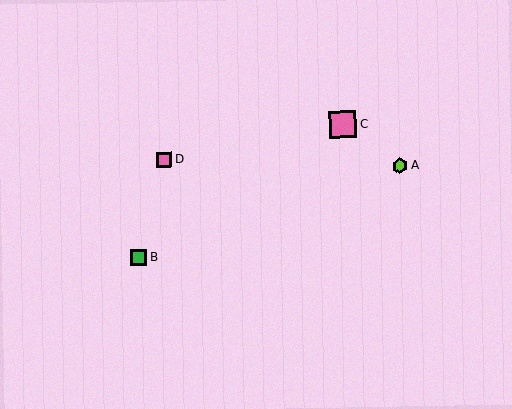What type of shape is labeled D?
Shape D is a pink square.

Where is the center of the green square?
The center of the green square is at (139, 257).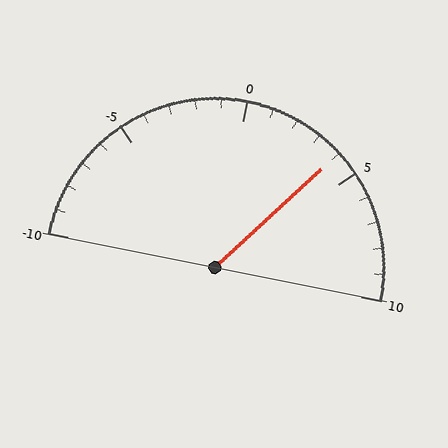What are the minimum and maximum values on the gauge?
The gauge ranges from -10 to 10.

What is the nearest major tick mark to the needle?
The nearest major tick mark is 5.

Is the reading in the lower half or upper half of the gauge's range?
The reading is in the upper half of the range (-10 to 10).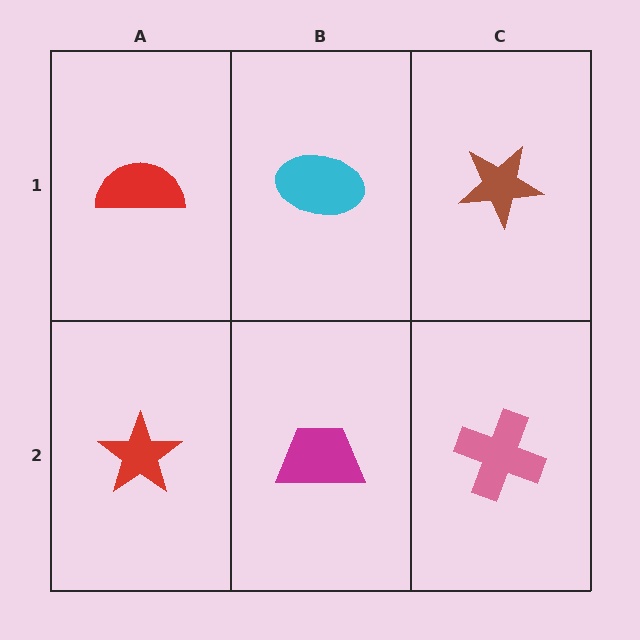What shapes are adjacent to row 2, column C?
A brown star (row 1, column C), a magenta trapezoid (row 2, column B).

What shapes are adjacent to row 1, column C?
A pink cross (row 2, column C), a cyan ellipse (row 1, column B).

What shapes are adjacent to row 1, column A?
A red star (row 2, column A), a cyan ellipse (row 1, column B).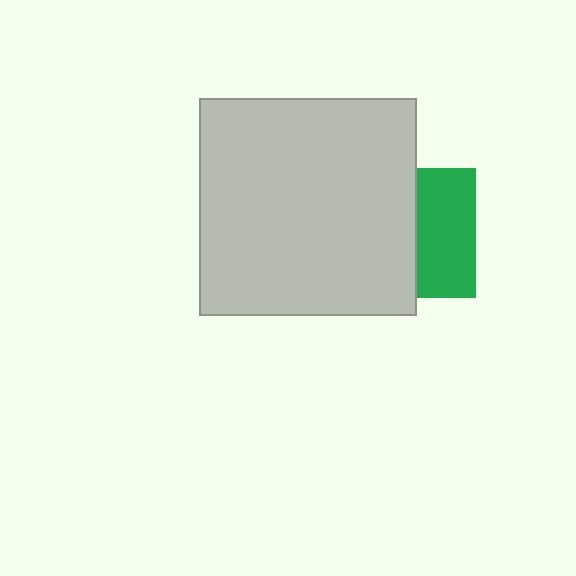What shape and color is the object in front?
The object in front is a light gray square.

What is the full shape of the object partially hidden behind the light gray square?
The partially hidden object is a green square.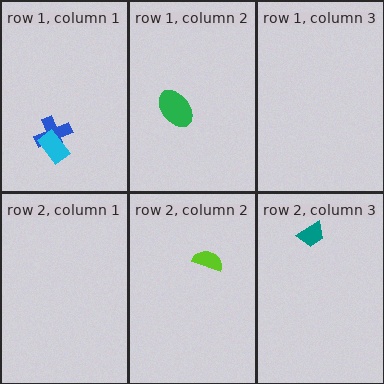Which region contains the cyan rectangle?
The row 1, column 1 region.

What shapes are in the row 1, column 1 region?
The blue cross, the cyan rectangle.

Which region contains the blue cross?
The row 1, column 1 region.